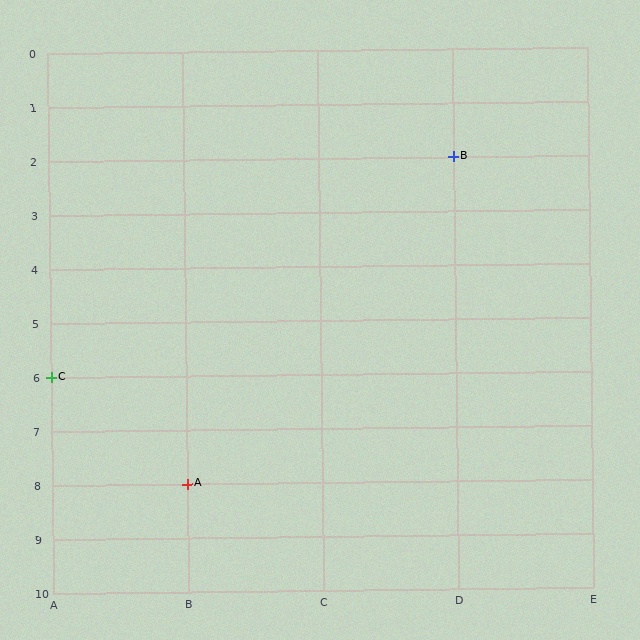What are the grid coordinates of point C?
Point C is at grid coordinates (A, 6).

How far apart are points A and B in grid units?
Points A and B are 2 columns and 6 rows apart (about 6.3 grid units diagonally).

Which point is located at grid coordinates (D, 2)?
Point B is at (D, 2).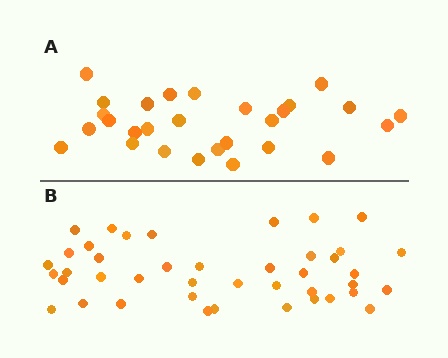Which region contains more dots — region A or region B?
Region B (the bottom region) has more dots.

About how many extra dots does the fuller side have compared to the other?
Region B has approximately 15 more dots than region A.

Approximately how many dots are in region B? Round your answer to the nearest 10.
About 40 dots. (The exact count is 42, which rounds to 40.)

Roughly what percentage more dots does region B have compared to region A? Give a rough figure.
About 50% more.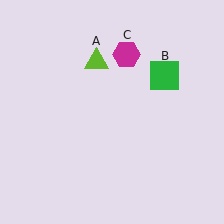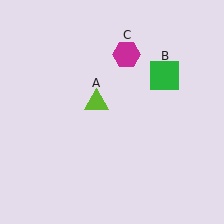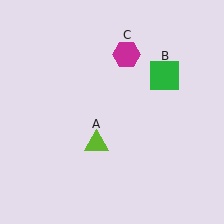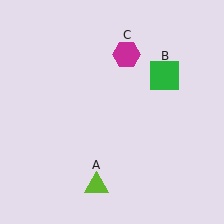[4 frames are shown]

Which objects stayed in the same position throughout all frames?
Green square (object B) and magenta hexagon (object C) remained stationary.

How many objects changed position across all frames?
1 object changed position: lime triangle (object A).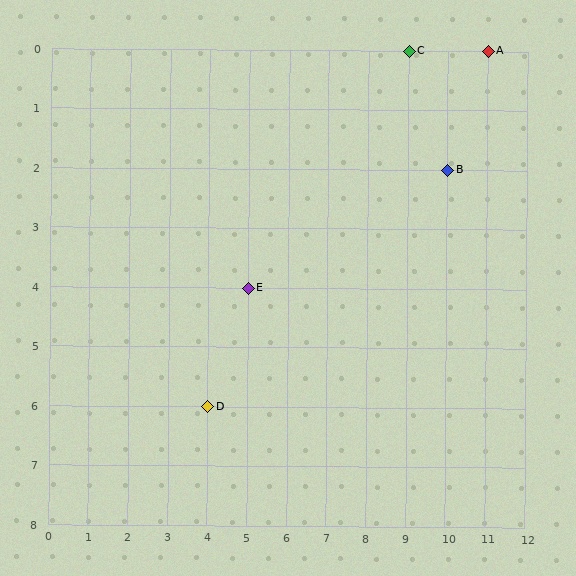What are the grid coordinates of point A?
Point A is at grid coordinates (11, 0).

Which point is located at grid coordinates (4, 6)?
Point D is at (4, 6).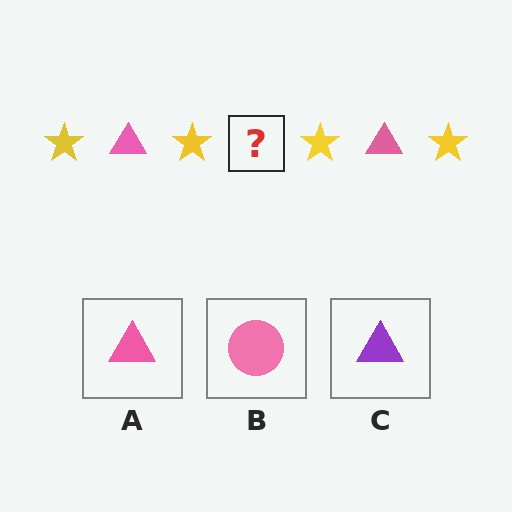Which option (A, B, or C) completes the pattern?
A.